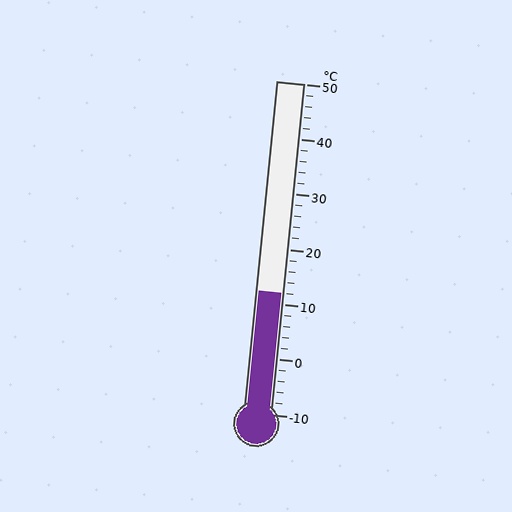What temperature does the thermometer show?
The thermometer shows approximately 12°C.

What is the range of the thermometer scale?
The thermometer scale ranges from -10°C to 50°C.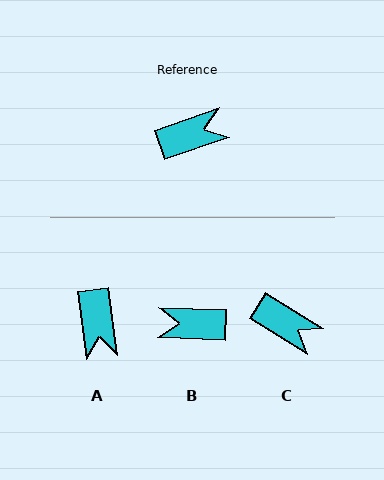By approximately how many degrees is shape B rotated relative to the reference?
Approximately 159 degrees counter-clockwise.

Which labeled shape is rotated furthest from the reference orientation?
B, about 159 degrees away.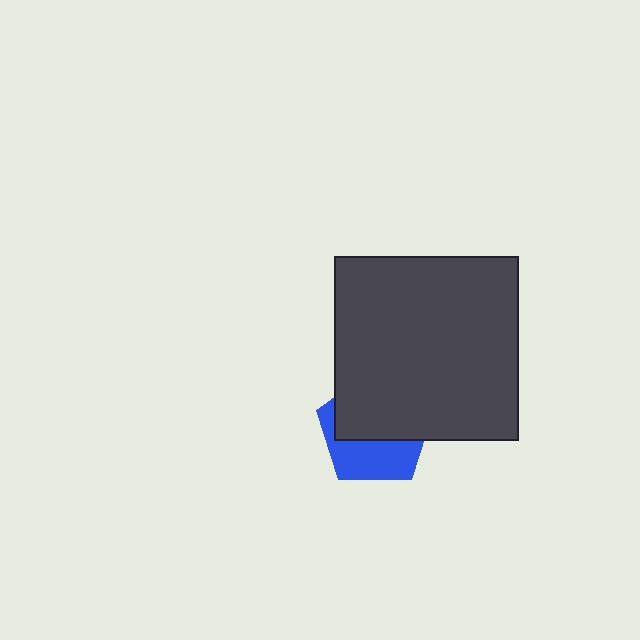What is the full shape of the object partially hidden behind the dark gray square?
The partially hidden object is a blue pentagon.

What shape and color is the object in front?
The object in front is a dark gray square.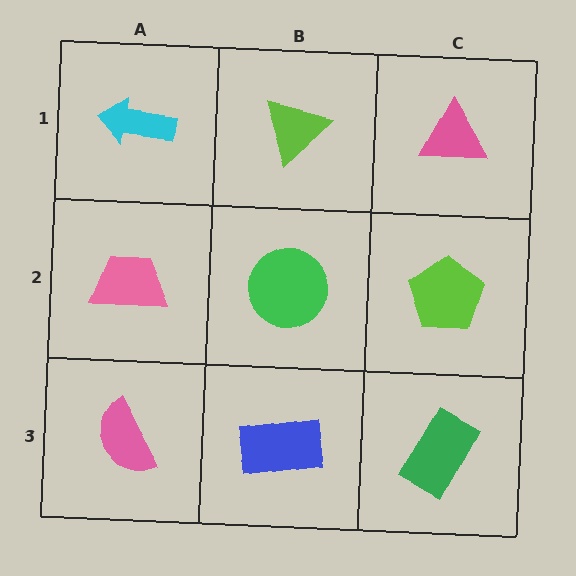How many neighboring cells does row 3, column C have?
2.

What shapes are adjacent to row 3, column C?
A lime pentagon (row 2, column C), a blue rectangle (row 3, column B).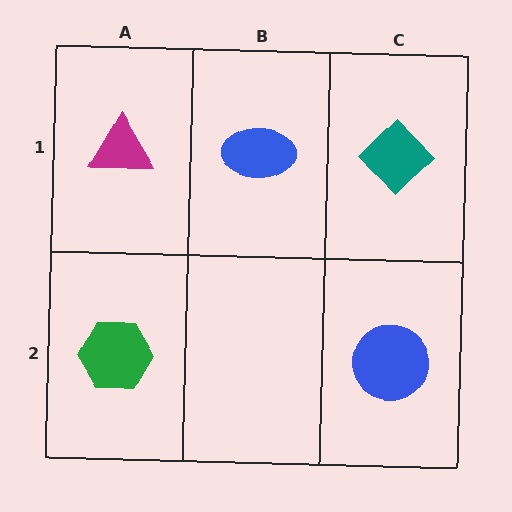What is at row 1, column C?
A teal diamond.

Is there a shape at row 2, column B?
No, that cell is empty.